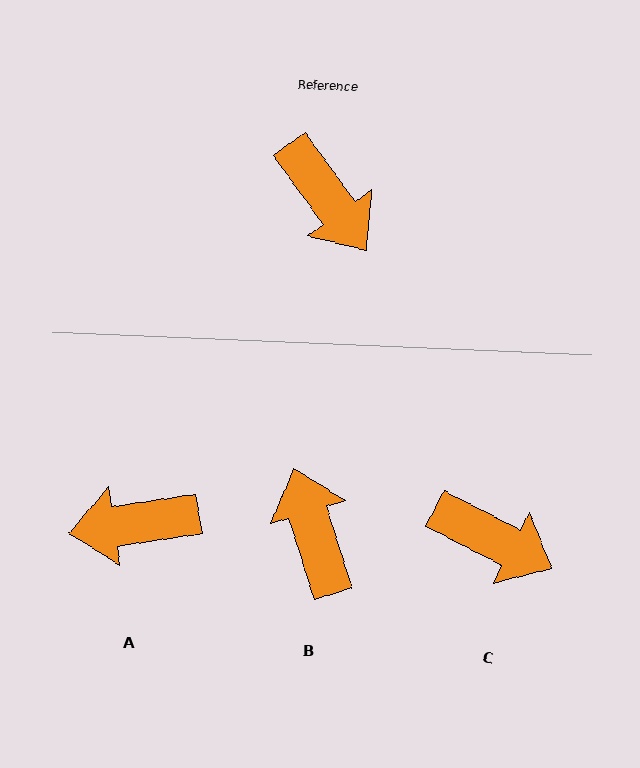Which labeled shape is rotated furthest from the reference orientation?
B, about 161 degrees away.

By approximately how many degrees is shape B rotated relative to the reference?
Approximately 161 degrees counter-clockwise.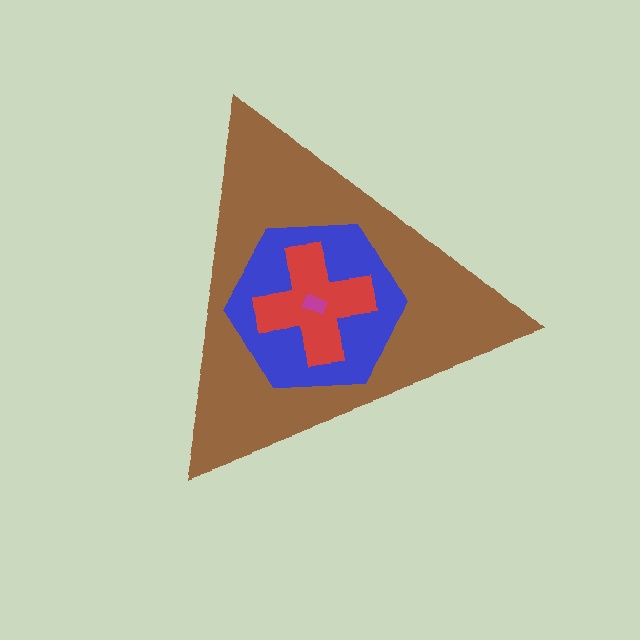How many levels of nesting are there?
4.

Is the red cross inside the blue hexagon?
Yes.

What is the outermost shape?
The brown triangle.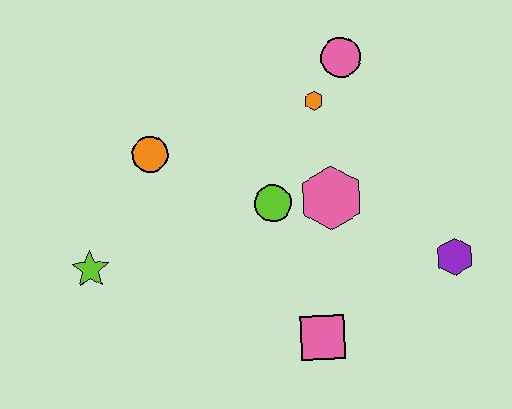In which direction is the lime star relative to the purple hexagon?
The lime star is to the left of the purple hexagon.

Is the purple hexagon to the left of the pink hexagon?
No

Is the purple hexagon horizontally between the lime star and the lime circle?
No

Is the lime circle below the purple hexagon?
No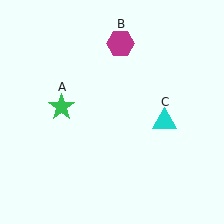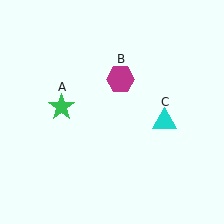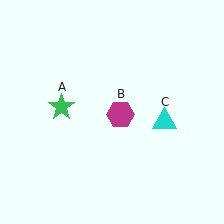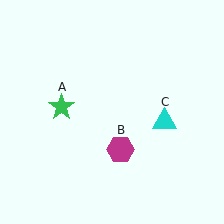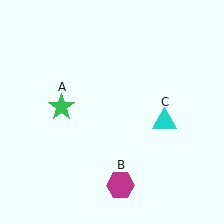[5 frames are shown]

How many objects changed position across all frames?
1 object changed position: magenta hexagon (object B).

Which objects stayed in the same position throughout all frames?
Green star (object A) and cyan triangle (object C) remained stationary.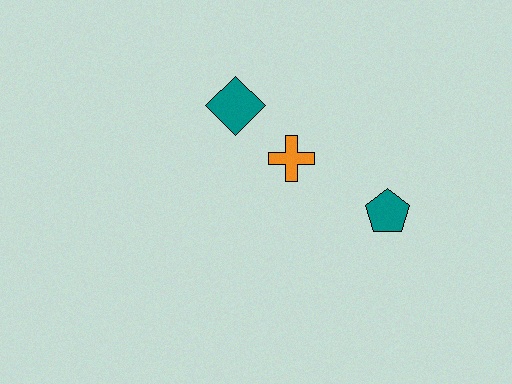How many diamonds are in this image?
There is 1 diamond.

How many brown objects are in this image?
There are no brown objects.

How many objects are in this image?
There are 3 objects.